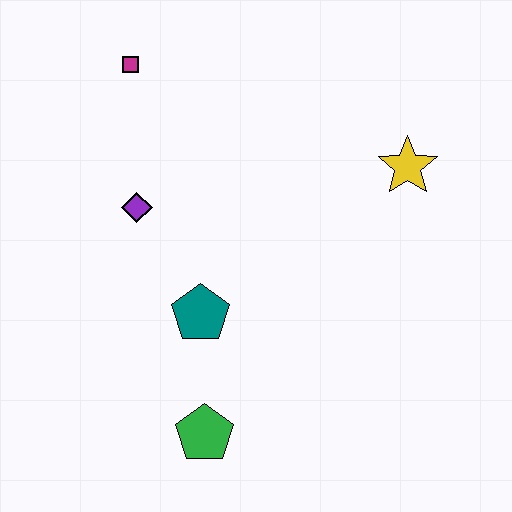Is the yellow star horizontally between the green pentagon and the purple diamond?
No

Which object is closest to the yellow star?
The teal pentagon is closest to the yellow star.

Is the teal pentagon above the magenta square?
No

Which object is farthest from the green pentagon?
The magenta square is farthest from the green pentagon.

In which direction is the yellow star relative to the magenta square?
The yellow star is to the right of the magenta square.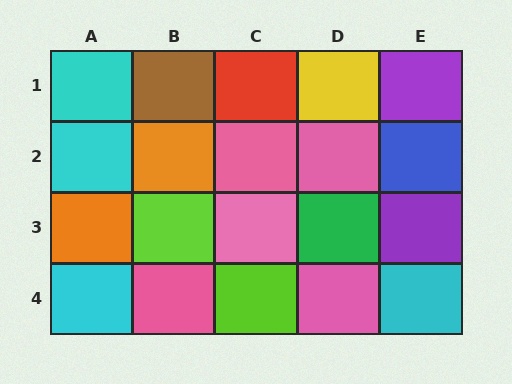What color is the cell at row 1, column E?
Purple.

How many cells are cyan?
4 cells are cyan.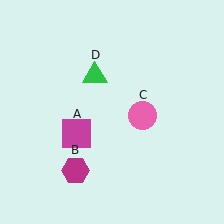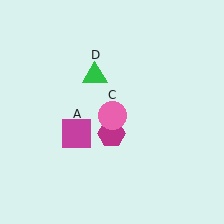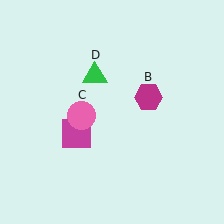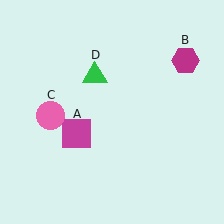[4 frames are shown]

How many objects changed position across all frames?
2 objects changed position: magenta hexagon (object B), pink circle (object C).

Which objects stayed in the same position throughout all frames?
Magenta square (object A) and green triangle (object D) remained stationary.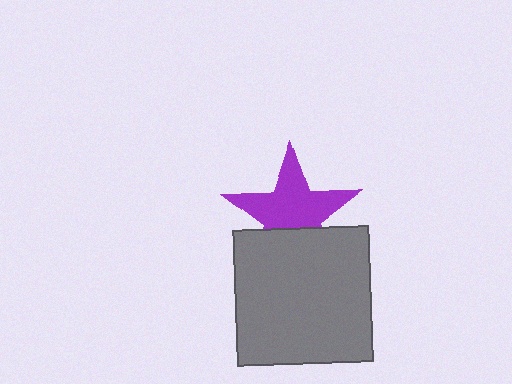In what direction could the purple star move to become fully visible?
The purple star could move up. That would shift it out from behind the gray square entirely.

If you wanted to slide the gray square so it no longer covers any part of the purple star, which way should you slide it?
Slide it down — that is the most direct way to separate the two shapes.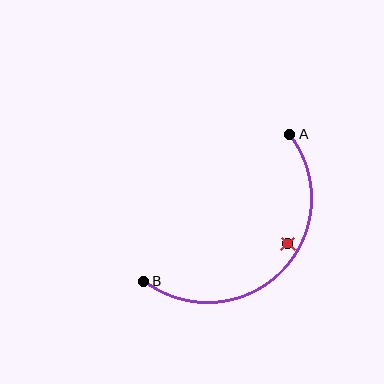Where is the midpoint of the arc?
The arc midpoint is the point on the curve farthest from the straight line joining A and B. It sits below and to the right of that line.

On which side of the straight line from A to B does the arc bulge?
The arc bulges below and to the right of the straight line connecting A and B.